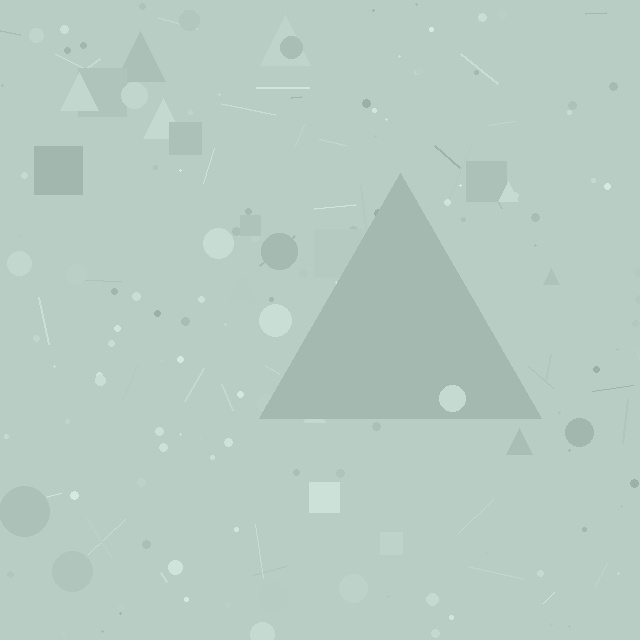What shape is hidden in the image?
A triangle is hidden in the image.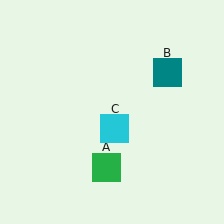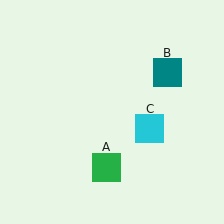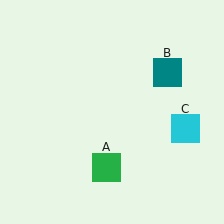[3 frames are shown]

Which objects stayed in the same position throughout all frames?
Green square (object A) and teal square (object B) remained stationary.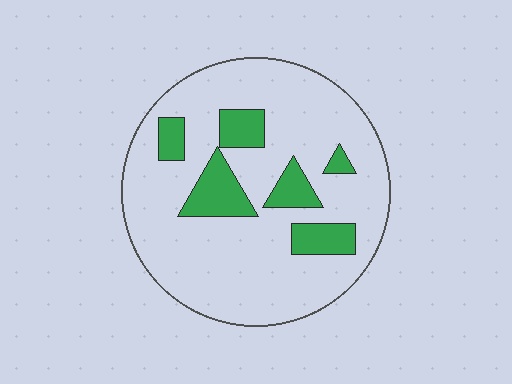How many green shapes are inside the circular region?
6.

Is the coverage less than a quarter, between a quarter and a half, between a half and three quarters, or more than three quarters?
Less than a quarter.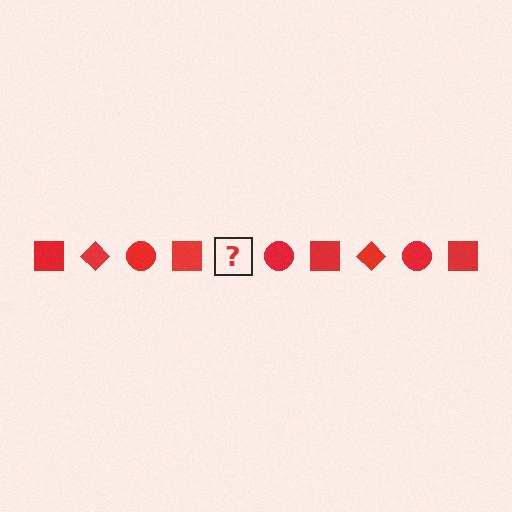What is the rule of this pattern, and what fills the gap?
The rule is that the pattern cycles through square, diamond, circle shapes in red. The gap should be filled with a red diamond.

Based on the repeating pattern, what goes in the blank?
The blank should be a red diamond.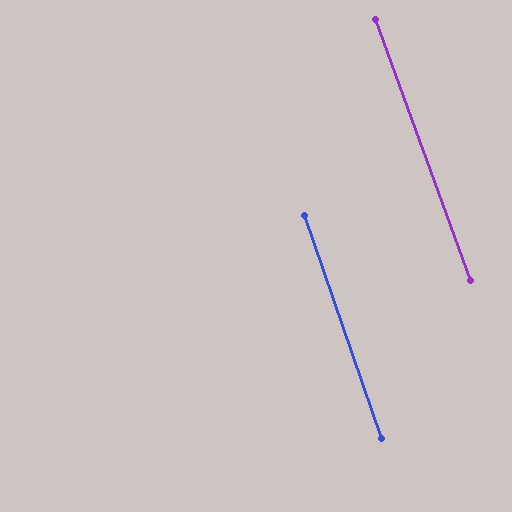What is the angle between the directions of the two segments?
Approximately 1 degree.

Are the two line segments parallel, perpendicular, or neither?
Parallel — their directions differ by only 1.1°.